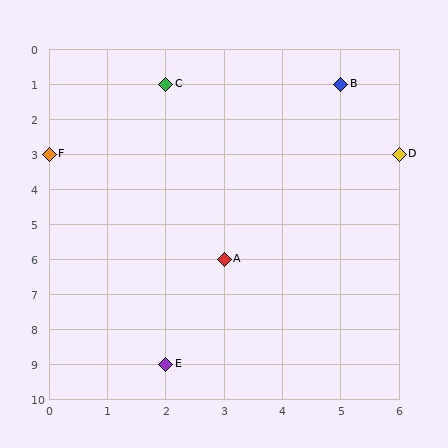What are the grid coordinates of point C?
Point C is at grid coordinates (2, 1).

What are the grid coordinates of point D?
Point D is at grid coordinates (6, 3).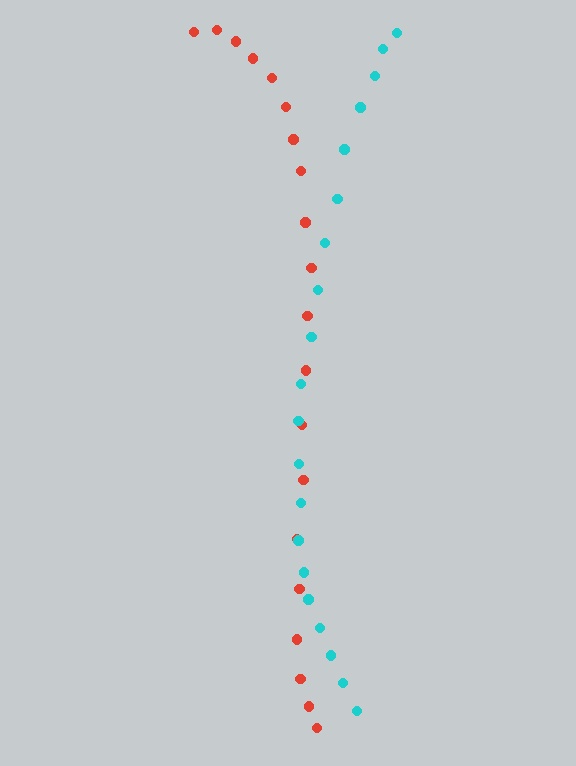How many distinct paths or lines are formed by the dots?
There are 2 distinct paths.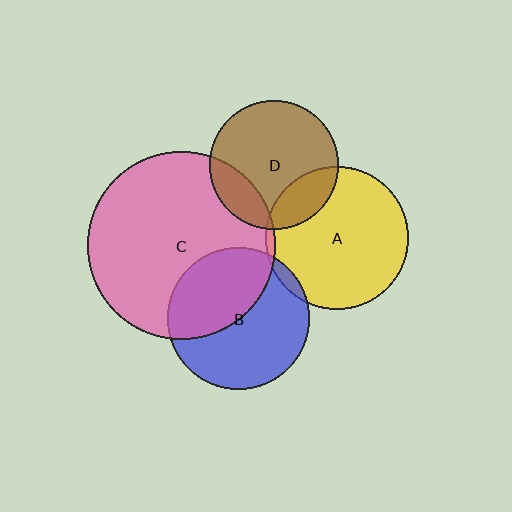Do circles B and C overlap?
Yes.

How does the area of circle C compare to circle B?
Approximately 1.8 times.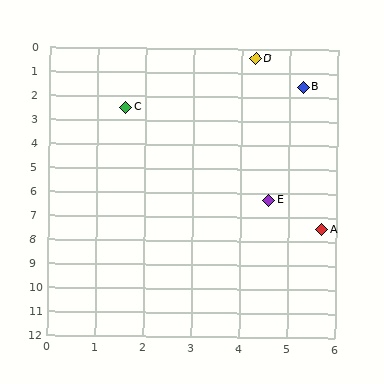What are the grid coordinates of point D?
Point D is at approximately (4.3, 0.4).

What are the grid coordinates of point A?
Point A is at approximately (5.7, 7.5).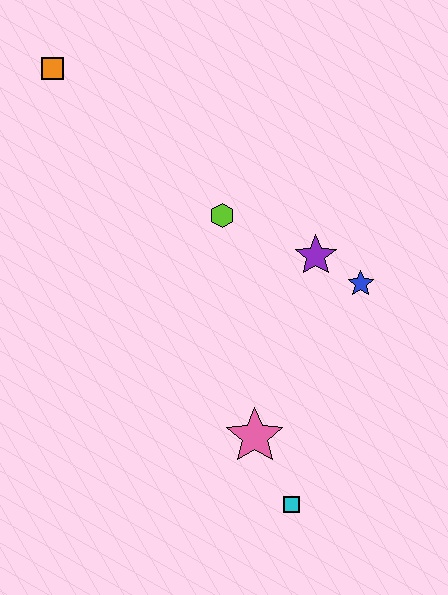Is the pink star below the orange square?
Yes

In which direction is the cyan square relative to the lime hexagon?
The cyan square is below the lime hexagon.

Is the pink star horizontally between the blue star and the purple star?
No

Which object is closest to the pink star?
The cyan square is closest to the pink star.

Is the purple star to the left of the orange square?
No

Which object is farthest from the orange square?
The cyan square is farthest from the orange square.